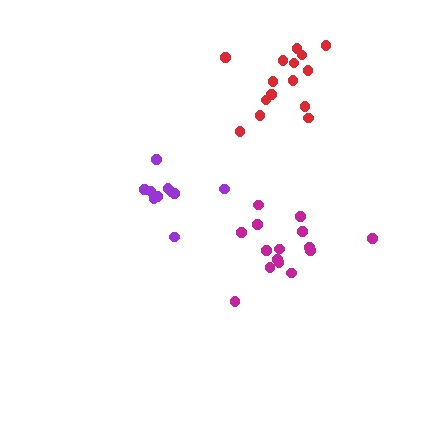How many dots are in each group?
Group 1: 15 dots, Group 2: 11 dots, Group 3: 15 dots (41 total).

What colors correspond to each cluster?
The clusters are colored: magenta, purple, red.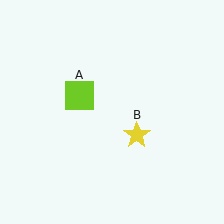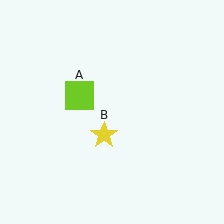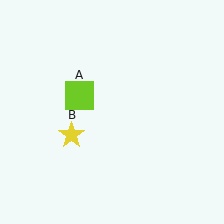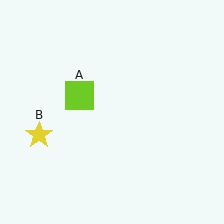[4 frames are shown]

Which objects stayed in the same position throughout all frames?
Lime square (object A) remained stationary.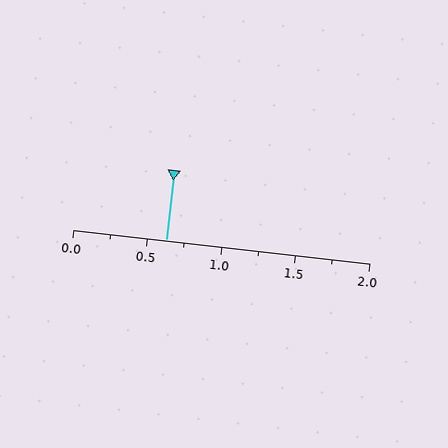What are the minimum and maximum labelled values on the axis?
The axis runs from 0.0 to 2.0.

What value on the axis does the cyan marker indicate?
The marker indicates approximately 0.62.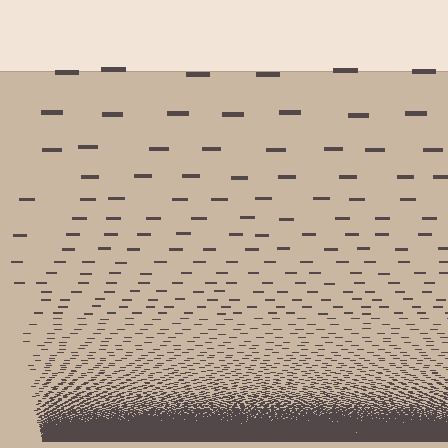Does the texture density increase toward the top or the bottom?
Density increases toward the bottom.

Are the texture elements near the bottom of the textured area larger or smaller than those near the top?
Smaller. The gradient is inverted — elements near the bottom are smaller and denser.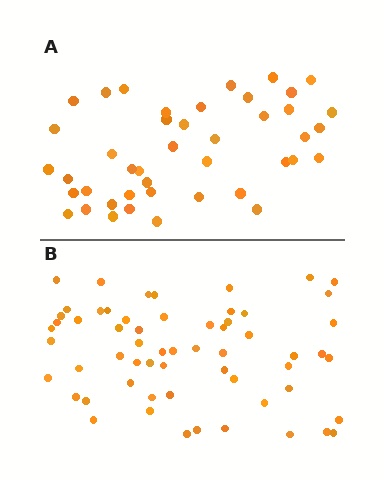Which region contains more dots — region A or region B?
Region B (the bottom region) has more dots.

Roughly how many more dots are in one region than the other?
Region B has approximately 15 more dots than region A.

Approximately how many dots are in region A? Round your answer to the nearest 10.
About 40 dots. (The exact count is 43, which rounds to 40.)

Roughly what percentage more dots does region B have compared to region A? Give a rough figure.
About 40% more.